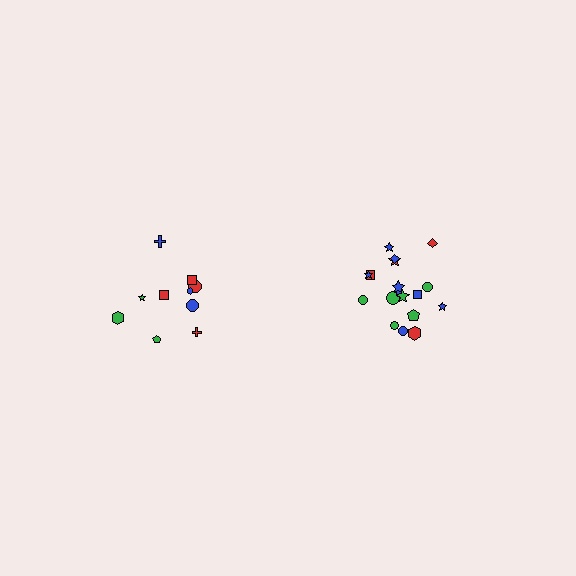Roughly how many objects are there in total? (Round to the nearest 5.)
Roughly 30 objects in total.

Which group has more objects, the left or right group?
The right group.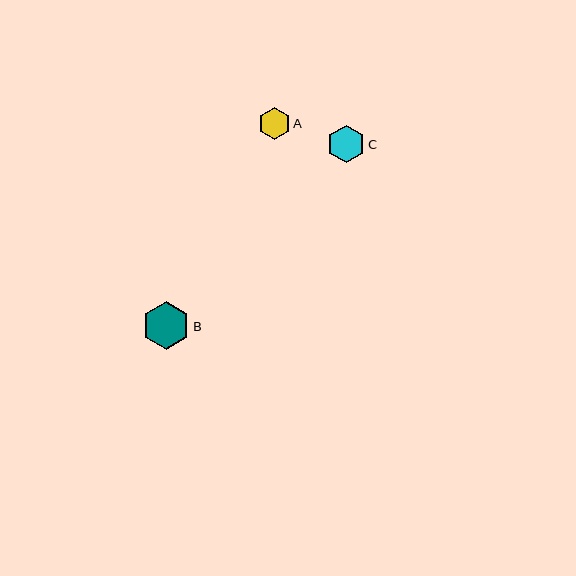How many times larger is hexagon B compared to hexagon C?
Hexagon B is approximately 1.3 times the size of hexagon C.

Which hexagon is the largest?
Hexagon B is the largest with a size of approximately 48 pixels.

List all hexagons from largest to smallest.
From largest to smallest: B, C, A.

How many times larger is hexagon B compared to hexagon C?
Hexagon B is approximately 1.3 times the size of hexagon C.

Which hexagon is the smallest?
Hexagon A is the smallest with a size of approximately 32 pixels.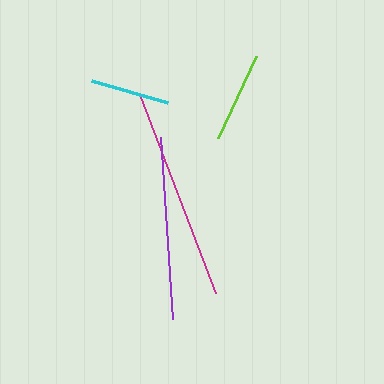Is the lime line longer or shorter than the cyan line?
The lime line is longer than the cyan line.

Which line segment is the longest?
The magenta line is the longest at approximately 210 pixels.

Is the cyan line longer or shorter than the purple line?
The purple line is longer than the cyan line.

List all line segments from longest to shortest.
From longest to shortest: magenta, purple, lime, cyan.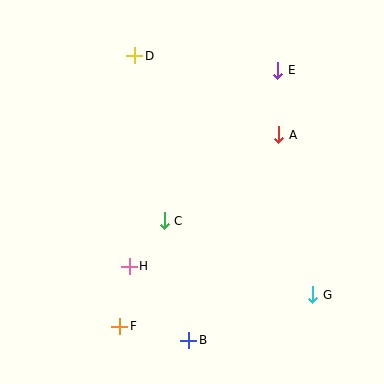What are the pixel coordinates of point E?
Point E is at (278, 70).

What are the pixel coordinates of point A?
Point A is at (279, 135).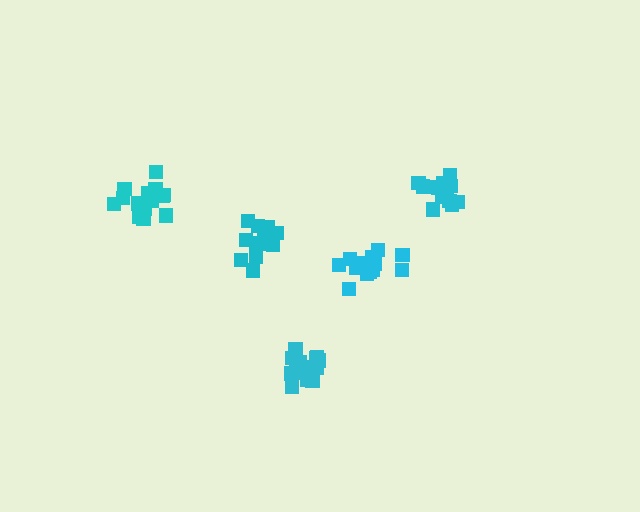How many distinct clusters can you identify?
There are 5 distinct clusters.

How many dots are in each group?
Group 1: 15 dots, Group 2: 16 dots, Group 3: 16 dots, Group 4: 19 dots, Group 5: 18 dots (84 total).